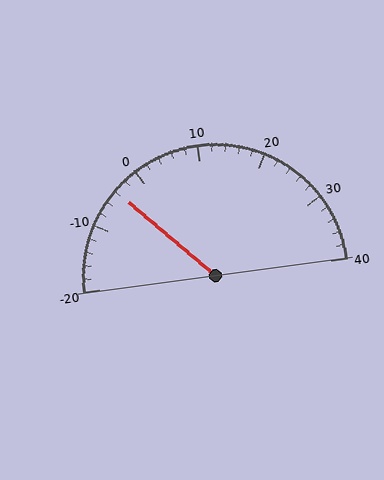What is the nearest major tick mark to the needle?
The nearest major tick mark is 0.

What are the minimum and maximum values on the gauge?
The gauge ranges from -20 to 40.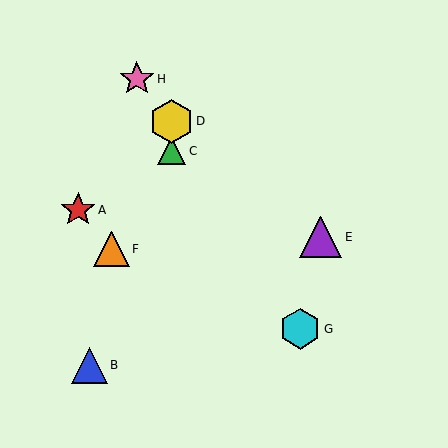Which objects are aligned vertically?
Objects C, D are aligned vertically.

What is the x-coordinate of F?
Object F is at x≈112.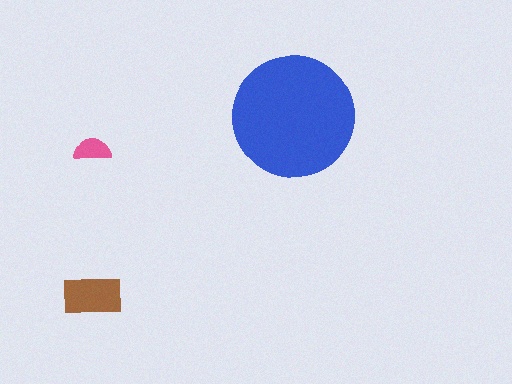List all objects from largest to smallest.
The blue circle, the brown rectangle, the pink semicircle.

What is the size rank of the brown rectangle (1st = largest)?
2nd.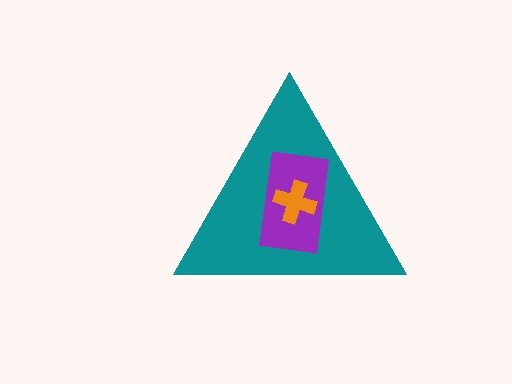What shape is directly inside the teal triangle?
The purple rectangle.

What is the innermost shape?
The orange cross.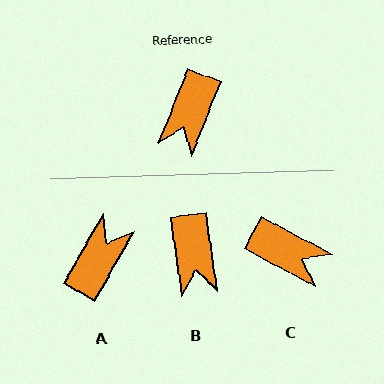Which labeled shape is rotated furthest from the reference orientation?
A, about 172 degrees away.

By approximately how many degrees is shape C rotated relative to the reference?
Approximately 84 degrees counter-clockwise.